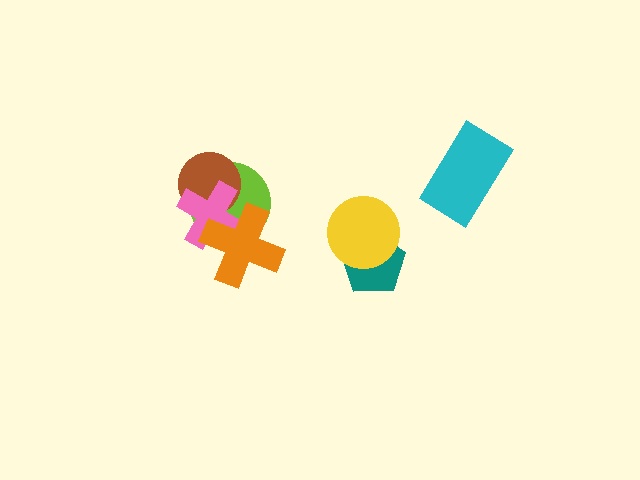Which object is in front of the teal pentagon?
The yellow circle is in front of the teal pentagon.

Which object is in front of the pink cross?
The orange cross is in front of the pink cross.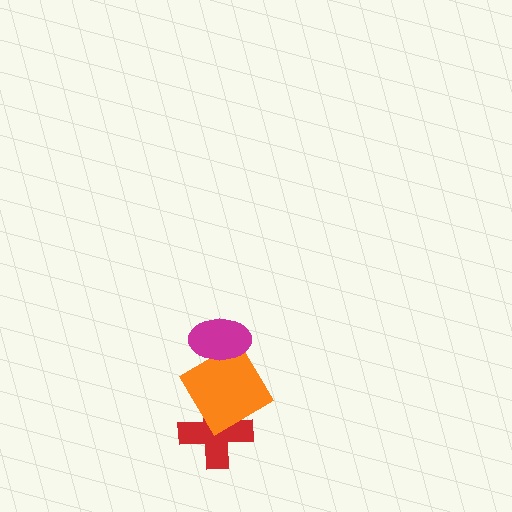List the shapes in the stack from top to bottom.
From top to bottom: the magenta ellipse, the orange diamond, the red cross.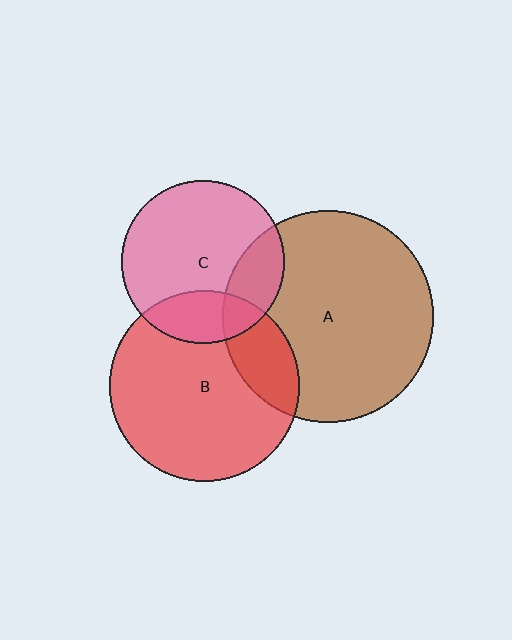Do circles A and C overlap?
Yes.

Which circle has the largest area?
Circle A (brown).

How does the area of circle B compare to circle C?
Approximately 1.4 times.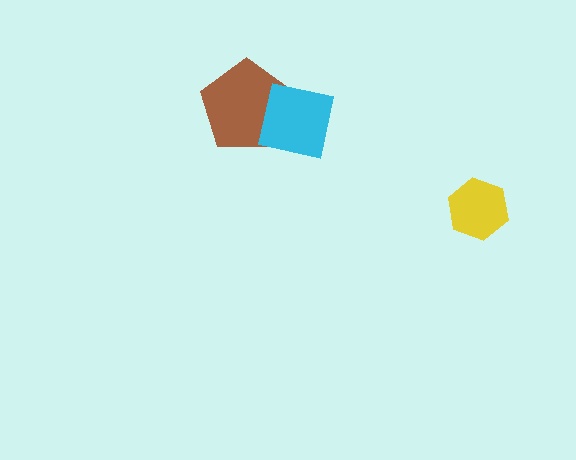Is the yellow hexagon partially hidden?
No, no other shape covers it.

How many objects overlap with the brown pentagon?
1 object overlaps with the brown pentagon.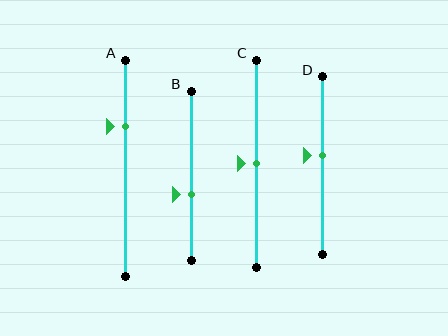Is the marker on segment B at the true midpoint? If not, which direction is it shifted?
No, the marker on segment B is shifted downward by about 11% of the segment length.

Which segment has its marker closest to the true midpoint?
Segment C has its marker closest to the true midpoint.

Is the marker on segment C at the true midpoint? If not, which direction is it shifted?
Yes, the marker on segment C is at the true midpoint.